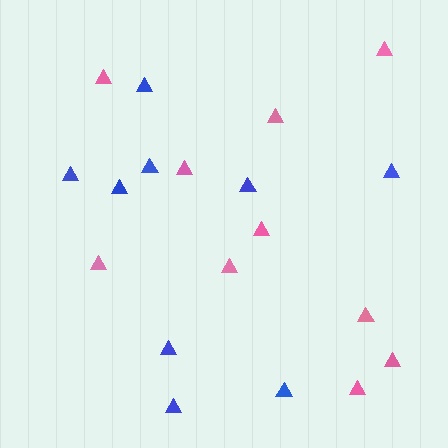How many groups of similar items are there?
There are 2 groups: one group of blue triangles (9) and one group of pink triangles (10).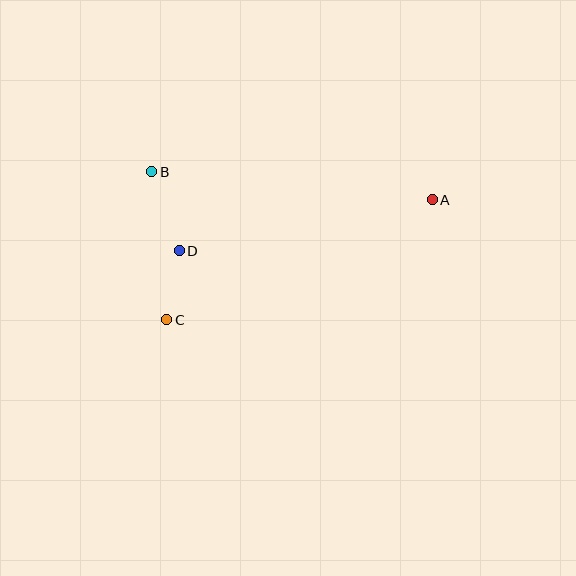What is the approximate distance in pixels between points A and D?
The distance between A and D is approximately 258 pixels.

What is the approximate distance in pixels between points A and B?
The distance between A and B is approximately 282 pixels.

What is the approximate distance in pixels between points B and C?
The distance between B and C is approximately 149 pixels.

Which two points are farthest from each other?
Points A and C are farthest from each other.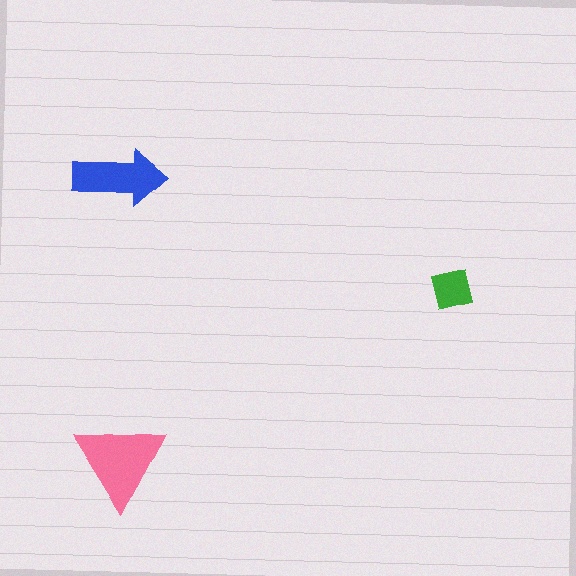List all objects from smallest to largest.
The green square, the blue arrow, the pink triangle.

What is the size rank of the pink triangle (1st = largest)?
1st.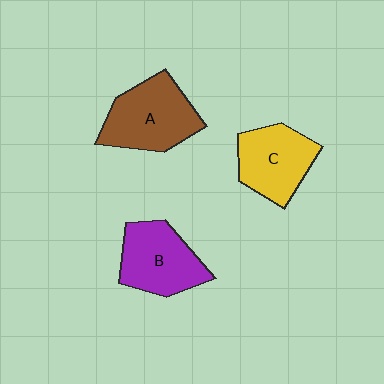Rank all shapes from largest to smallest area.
From largest to smallest: A (brown), B (purple), C (yellow).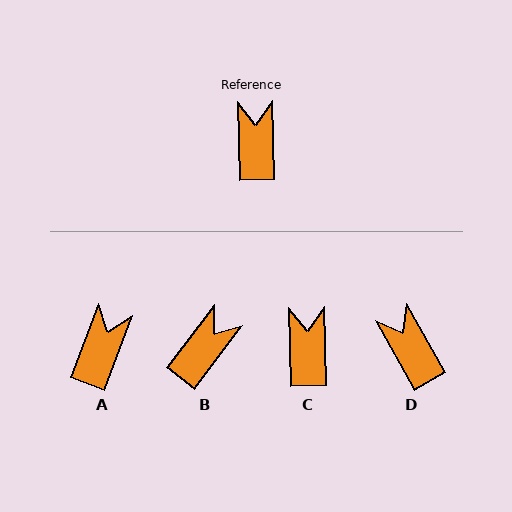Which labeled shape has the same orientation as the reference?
C.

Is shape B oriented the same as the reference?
No, it is off by about 39 degrees.